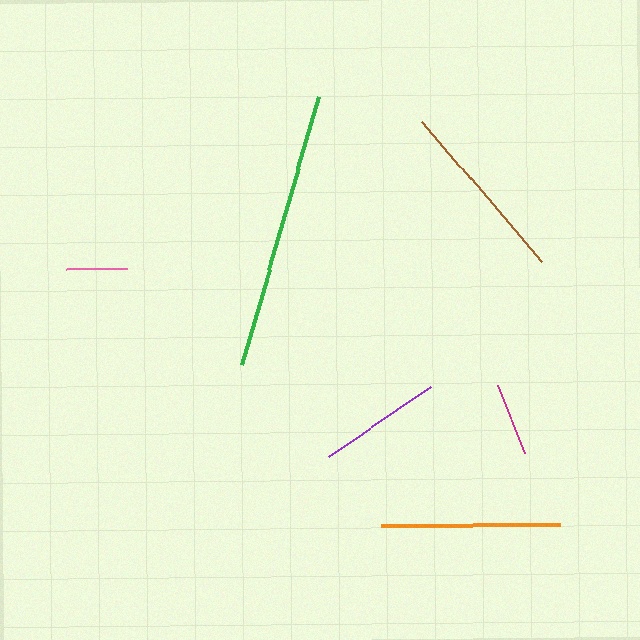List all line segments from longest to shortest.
From longest to shortest: green, brown, orange, purple, magenta, pink.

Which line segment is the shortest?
The pink line is the shortest at approximately 61 pixels.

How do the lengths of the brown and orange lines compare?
The brown and orange lines are approximately the same length.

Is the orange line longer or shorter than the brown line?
The brown line is longer than the orange line.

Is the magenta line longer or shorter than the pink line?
The magenta line is longer than the pink line.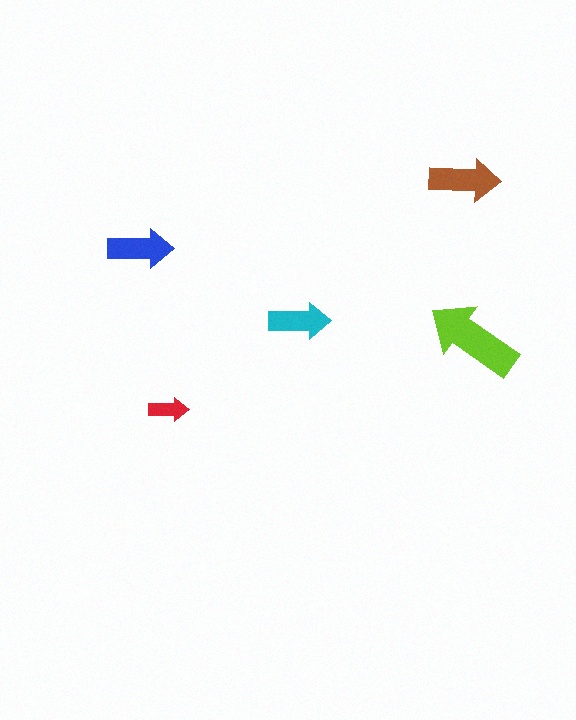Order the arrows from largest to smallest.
the lime one, the brown one, the blue one, the cyan one, the red one.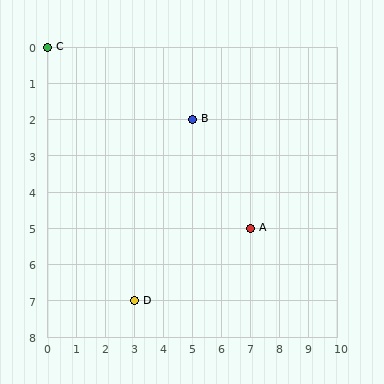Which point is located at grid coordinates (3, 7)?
Point D is at (3, 7).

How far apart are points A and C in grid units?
Points A and C are 7 columns and 5 rows apart (about 8.6 grid units diagonally).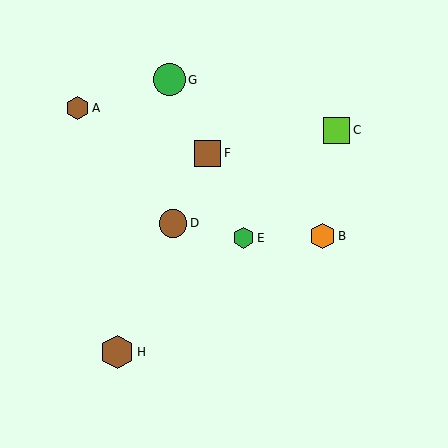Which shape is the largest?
The brown hexagon (labeled H) is the largest.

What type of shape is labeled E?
Shape E is a green hexagon.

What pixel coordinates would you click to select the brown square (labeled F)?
Click at (208, 153) to select the brown square F.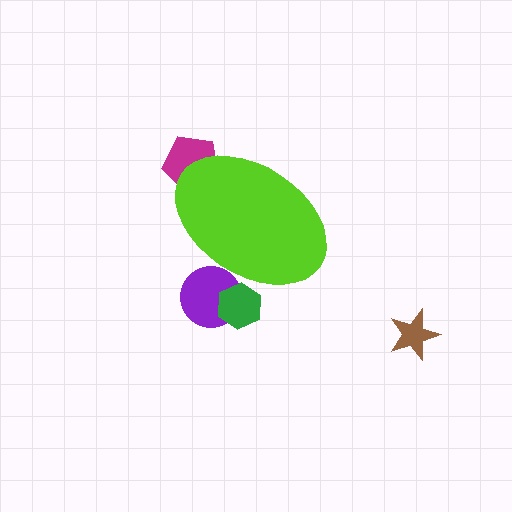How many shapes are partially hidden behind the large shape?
4 shapes are partially hidden.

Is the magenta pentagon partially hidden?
Yes, the magenta pentagon is partially hidden behind the lime ellipse.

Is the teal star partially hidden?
Yes, the teal star is partially hidden behind the lime ellipse.